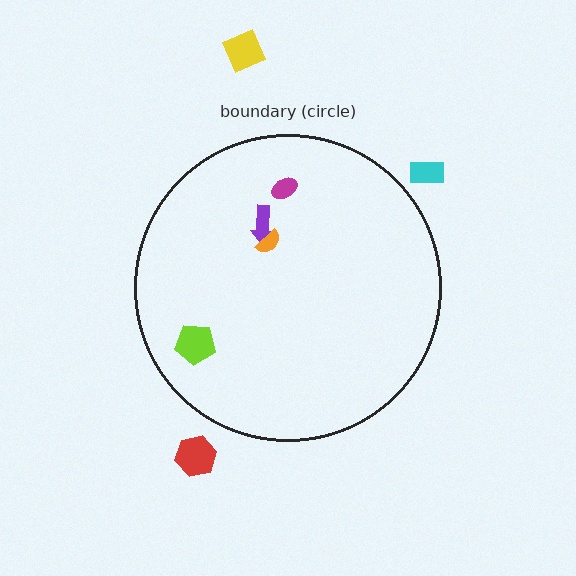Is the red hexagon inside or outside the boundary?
Outside.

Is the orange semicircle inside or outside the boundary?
Inside.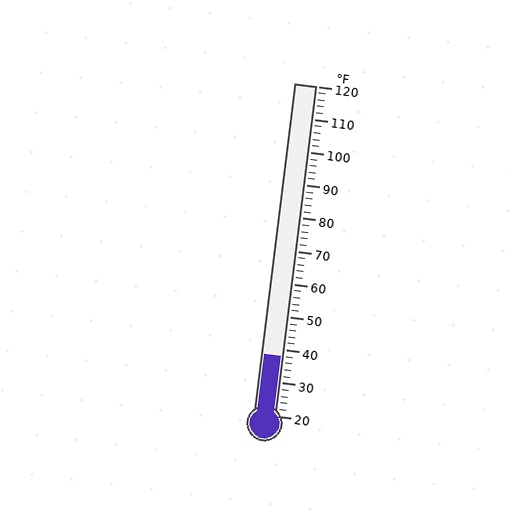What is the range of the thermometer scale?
The thermometer scale ranges from 20°F to 120°F.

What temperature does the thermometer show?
The thermometer shows approximately 38°F.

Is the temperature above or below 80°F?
The temperature is below 80°F.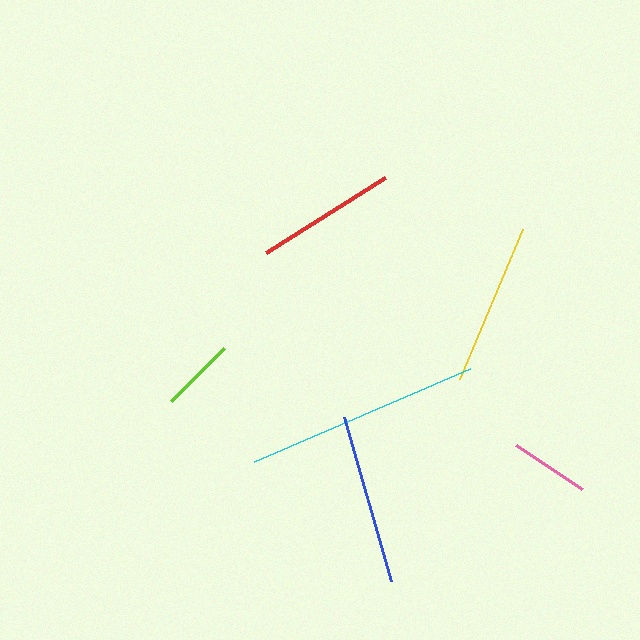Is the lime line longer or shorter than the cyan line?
The cyan line is longer than the lime line.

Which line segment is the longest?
The cyan line is the longest at approximately 235 pixels.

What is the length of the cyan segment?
The cyan segment is approximately 235 pixels long.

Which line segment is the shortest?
The lime line is the shortest at approximately 75 pixels.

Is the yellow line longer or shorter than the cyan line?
The cyan line is longer than the yellow line.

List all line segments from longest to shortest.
From longest to shortest: cyan, blue, yellow, red, pink, lime.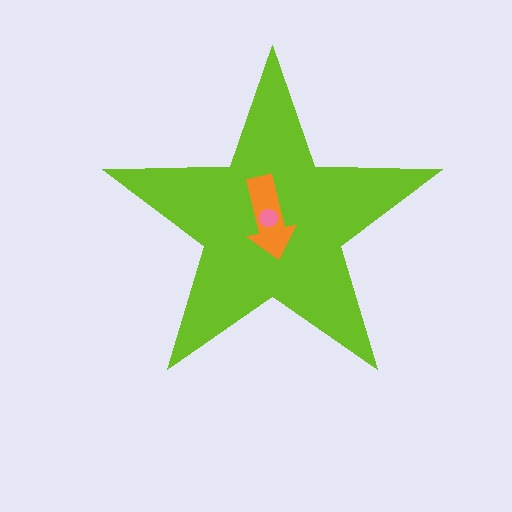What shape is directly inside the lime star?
The orange arrow.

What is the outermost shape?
The lime star.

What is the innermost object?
The pink circle.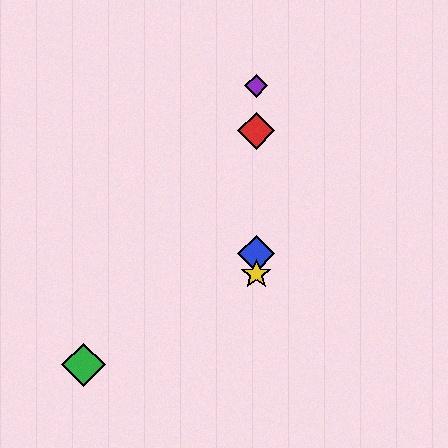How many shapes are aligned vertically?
4 shapes (the red diamond, the blue diamond, the yellow star, the purple diamond) are aligned vertically.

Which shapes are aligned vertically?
The red diamond, the blue diamond, the yellow star, the purple diamond are aligned vertically.